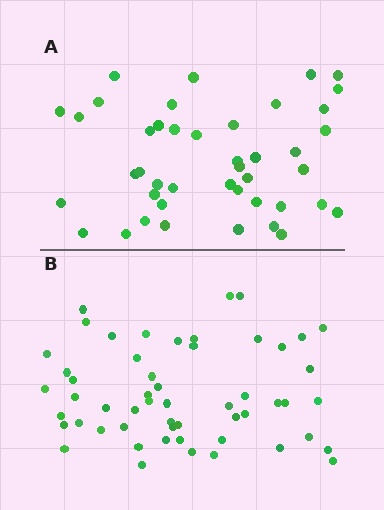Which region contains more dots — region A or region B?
Region B (the bottom region) has more dots.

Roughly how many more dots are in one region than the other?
Region B has roughly 12 or so more dots than region A.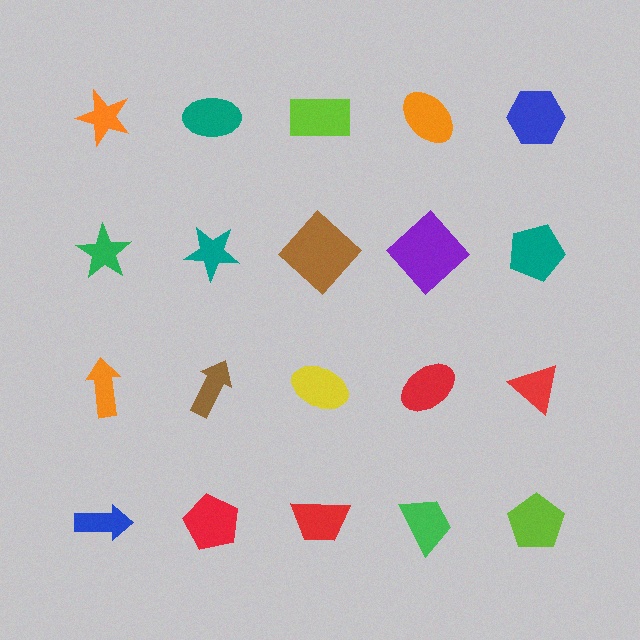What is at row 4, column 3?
A red trapezoid.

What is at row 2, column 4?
A purple diamond.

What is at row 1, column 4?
An orange ellipse.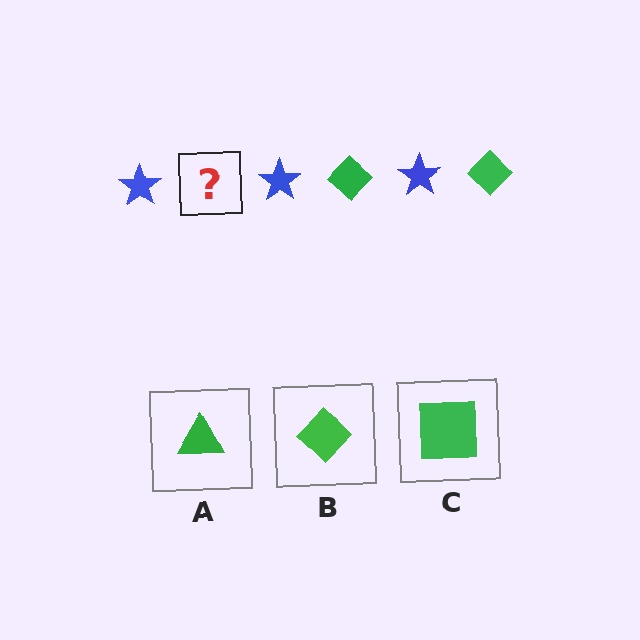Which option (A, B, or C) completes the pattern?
B.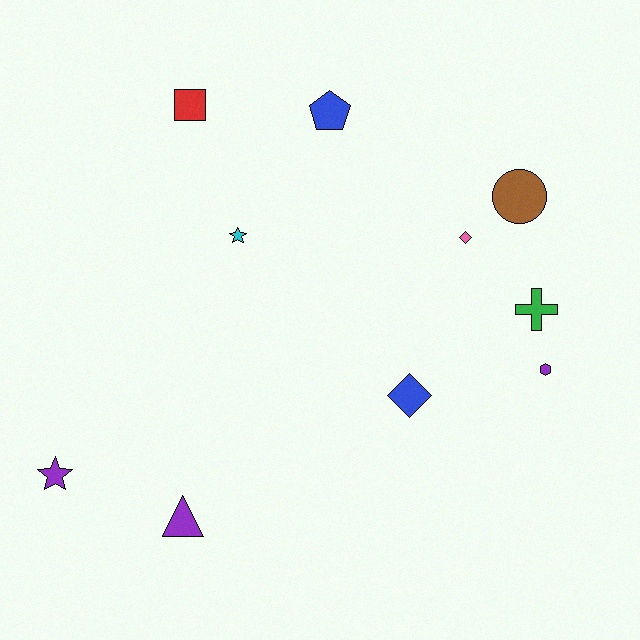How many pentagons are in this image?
There is 1 pentagon.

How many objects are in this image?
There are 10 objects.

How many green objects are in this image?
There is 1 green object.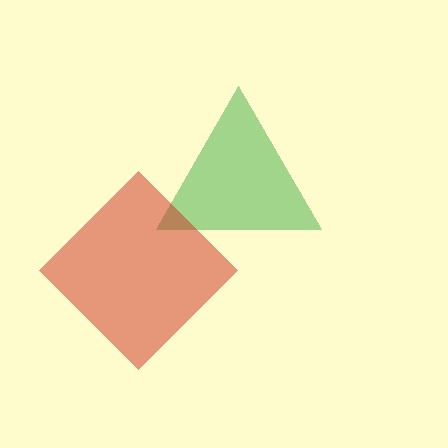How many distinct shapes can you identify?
There are 2 distinct shapes: a green triangle, a red diamond.